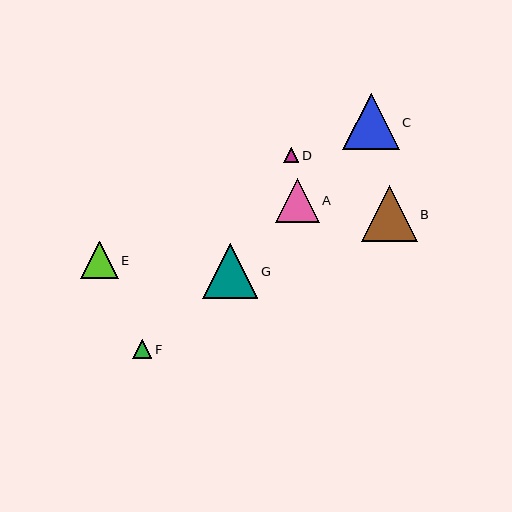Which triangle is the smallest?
Triangle D is the smallest with a size of approximately 15 pixels.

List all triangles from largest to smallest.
From largest to smallest: C, B, G, A, E, F, D.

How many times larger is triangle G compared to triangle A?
Triangle G is approximately 1.3 times the size of triangle A.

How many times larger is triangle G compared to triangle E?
Triangle G is approximately 1.5 times the size of triangle E.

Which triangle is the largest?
Triangle C is the largest with a size of approximately 56 pixels.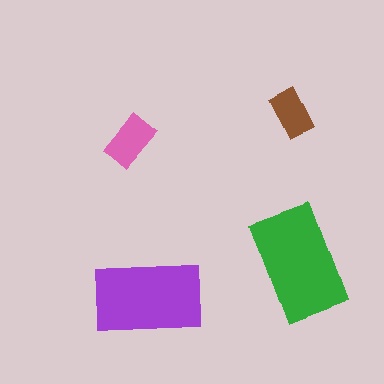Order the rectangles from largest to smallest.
the green one, the purple one, the pink one, the brown one.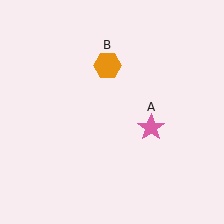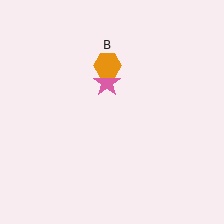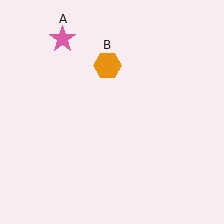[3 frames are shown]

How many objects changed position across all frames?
1 object changed position: pink star (object A).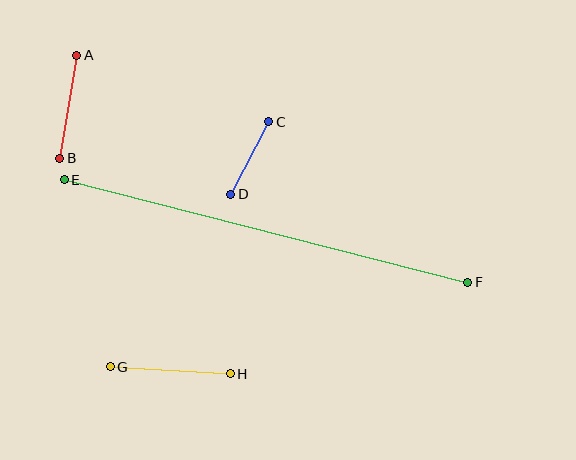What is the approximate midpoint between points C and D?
The midpoint is at approximately (250, 158) pixels.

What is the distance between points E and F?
The distance is approximately 416 pixels.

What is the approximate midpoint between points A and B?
The midpoint is at approximately (68, 107) pixels.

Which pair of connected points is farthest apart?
Points E and F are farthest apart.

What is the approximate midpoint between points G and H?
The midpoint is at approximately (170, 370) pixels.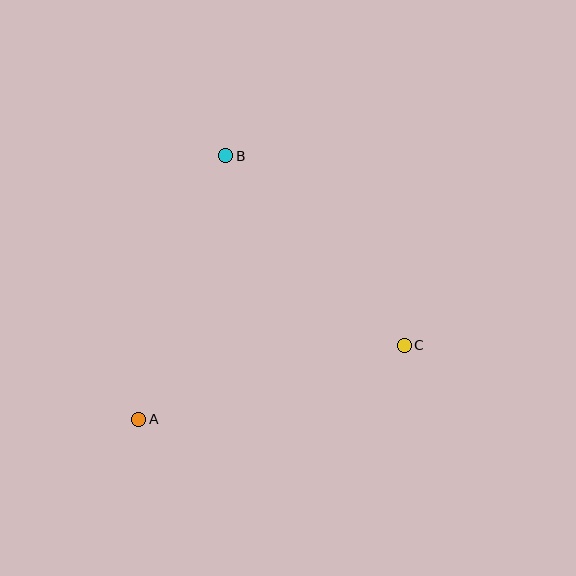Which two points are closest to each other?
Points B and C are closest to each other.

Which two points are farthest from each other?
Points A and B are farthest from each other.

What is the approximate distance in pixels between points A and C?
The distance between A and C is approximately 276 pixels.